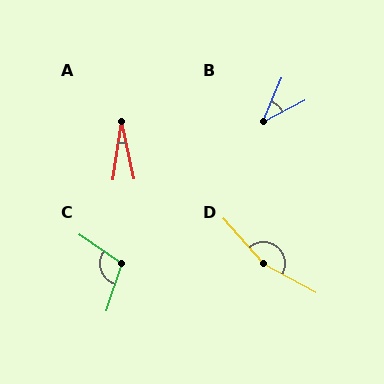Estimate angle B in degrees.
Approximately 40 degrees.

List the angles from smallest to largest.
A (20°), B (40°), C (107°), D (160°).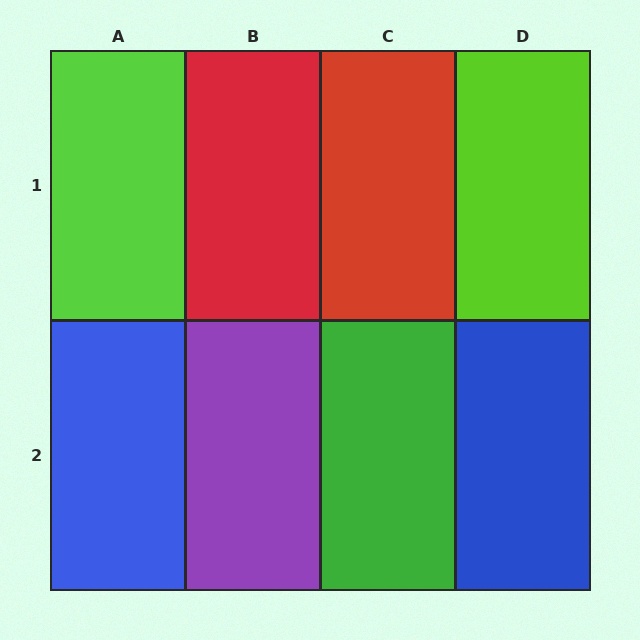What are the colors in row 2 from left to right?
Blue, purple, green, blue.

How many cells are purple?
1 cell is purple.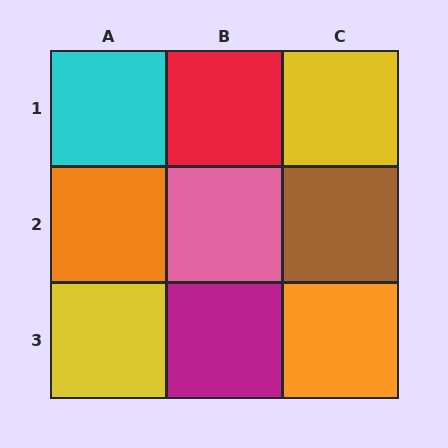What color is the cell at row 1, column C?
Yellow.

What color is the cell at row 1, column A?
Cyan.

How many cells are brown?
1 cell is brown.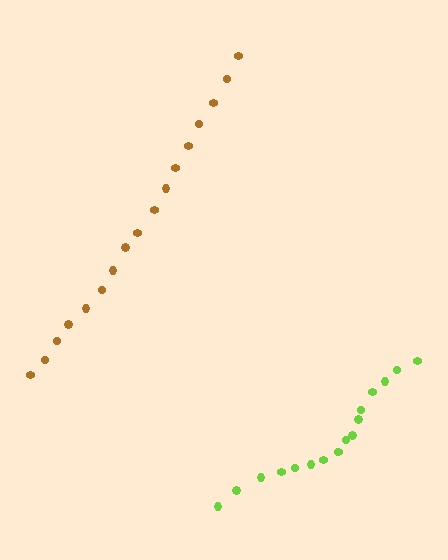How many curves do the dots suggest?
There are 2 distinct paths.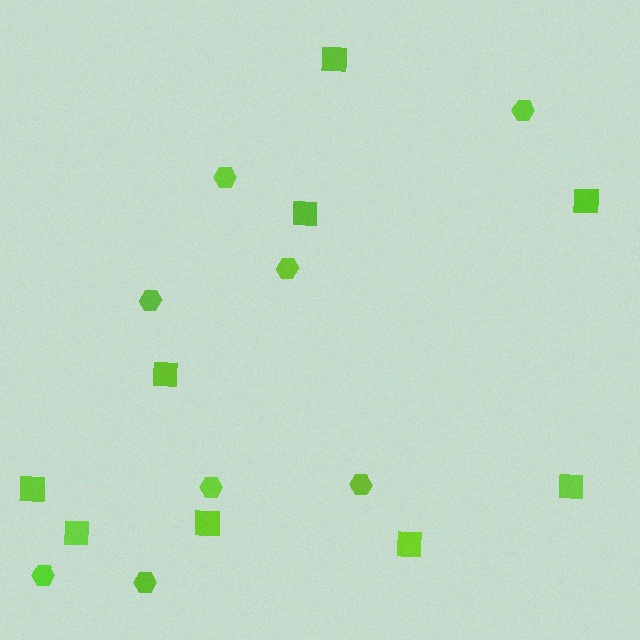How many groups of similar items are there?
There are 2 groups: one group of hexagons (8) and one group of squares (9).